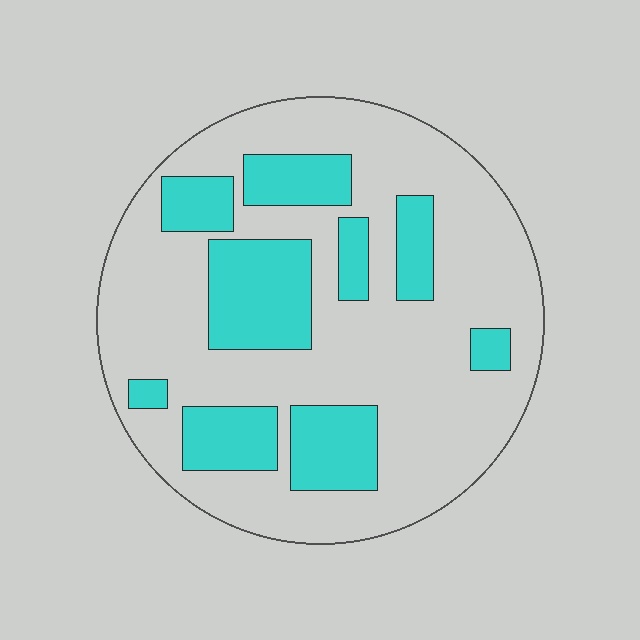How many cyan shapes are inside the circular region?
9.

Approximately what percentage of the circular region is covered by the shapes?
Approximately 30%.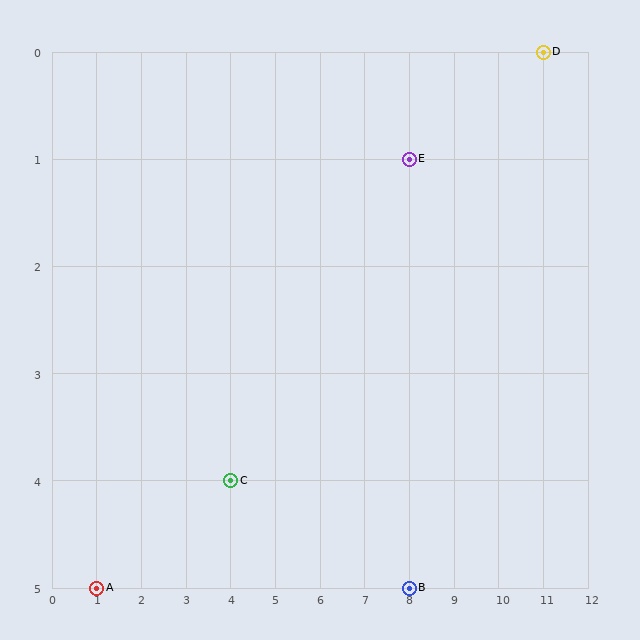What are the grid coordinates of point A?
Point A is at grid coordinates (1, 5).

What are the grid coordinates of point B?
Point B is at grid coordinates (8, 5).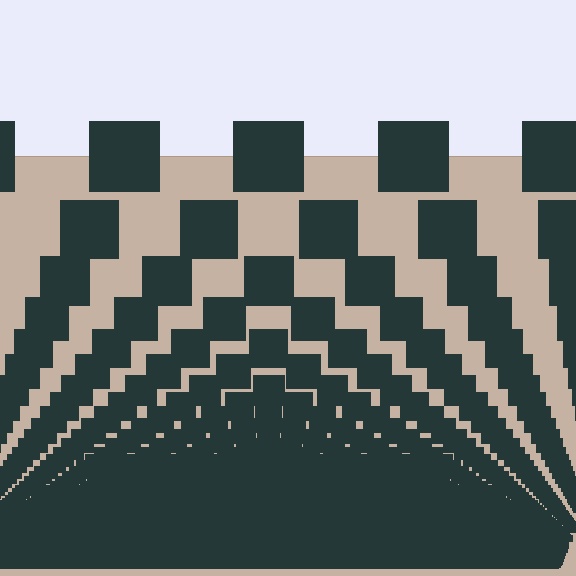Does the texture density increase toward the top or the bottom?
Density increases toward the bottom.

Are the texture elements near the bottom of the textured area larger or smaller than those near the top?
Smaller. The gradient is inverted — elements near the bottom are smaller and denser.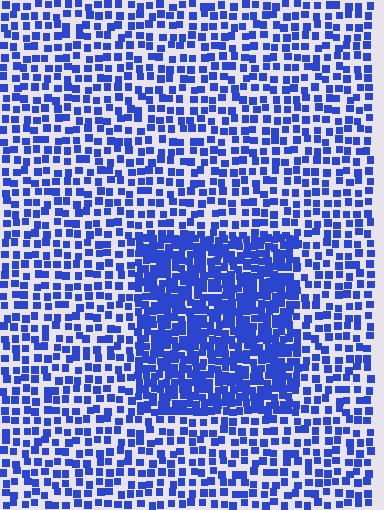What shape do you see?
I see a rectangle.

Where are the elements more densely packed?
The elements are more densely packed inside the rectangle boundary.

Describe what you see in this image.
The image contains small blue elements arranged at two different densities. A rectangle-shaped region is visible where the elements are more densely packed than the surrounding area.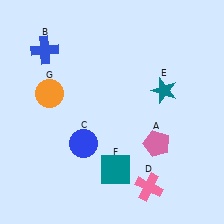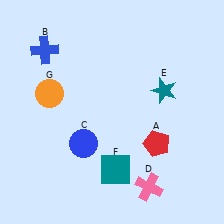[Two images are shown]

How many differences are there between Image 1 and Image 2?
There is 1 difference between the two images.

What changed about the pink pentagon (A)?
In Image 1, A is pink. In Image 2, it changed to red.